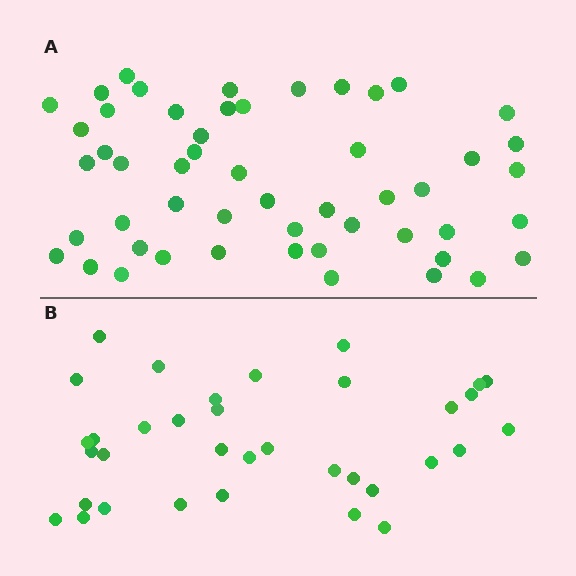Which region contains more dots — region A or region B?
Region A (the top region) has more dots.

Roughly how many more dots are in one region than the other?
Region A has approximately 15 more dots than region B.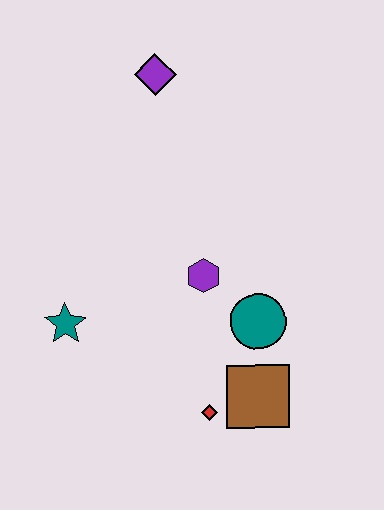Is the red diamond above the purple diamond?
No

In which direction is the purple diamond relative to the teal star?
The purple diamond is above the teal star.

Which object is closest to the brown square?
The red diamond is closest to the brown square.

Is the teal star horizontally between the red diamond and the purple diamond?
No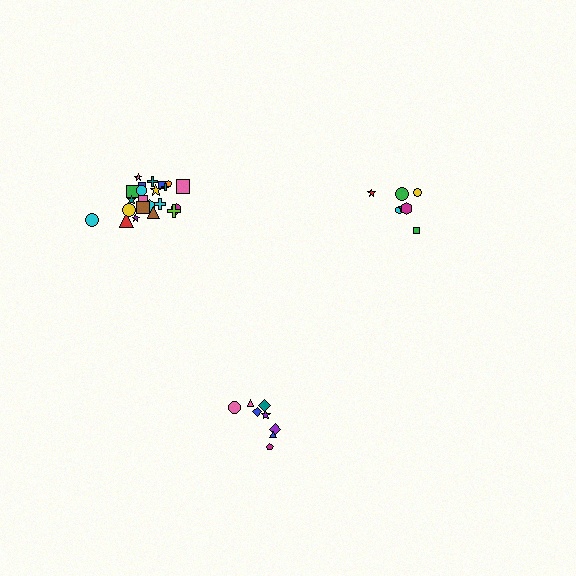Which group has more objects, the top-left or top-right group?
The top-left group.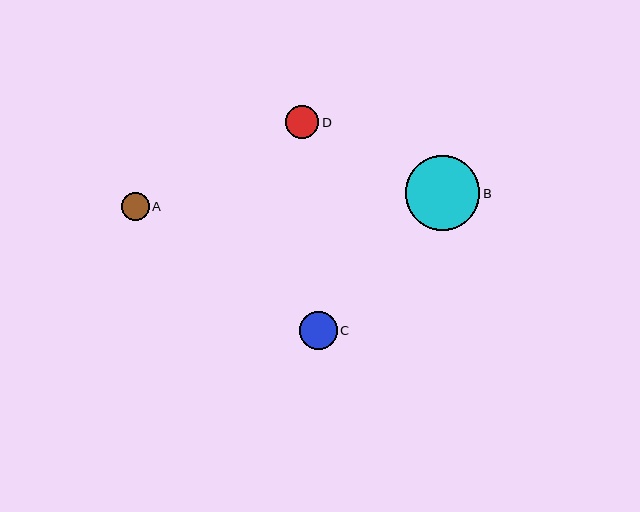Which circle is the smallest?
Circle A is the smallest with a size of approximately 28 pixels.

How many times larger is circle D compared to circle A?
Circle D is approximately 1.2 times the size of circle A.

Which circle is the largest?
Circle B is the largest with a size of approximately 74 pixels.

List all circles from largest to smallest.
From largest to smallest: B, C, D, A.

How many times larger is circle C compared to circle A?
Circle C is approximately 1.3 times the size of circle A.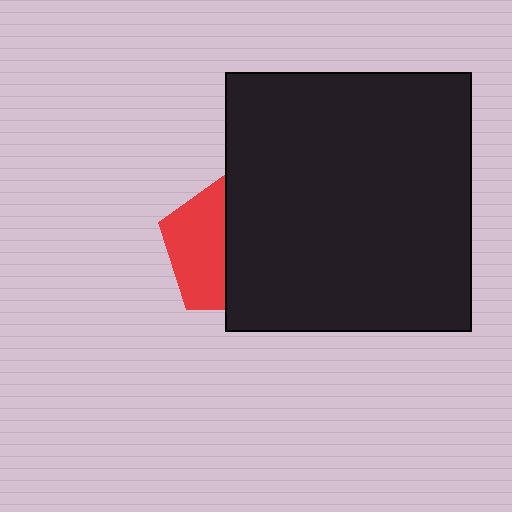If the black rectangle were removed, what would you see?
You would see the complete red pentagon.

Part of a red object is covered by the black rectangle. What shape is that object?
It is a pentagon.